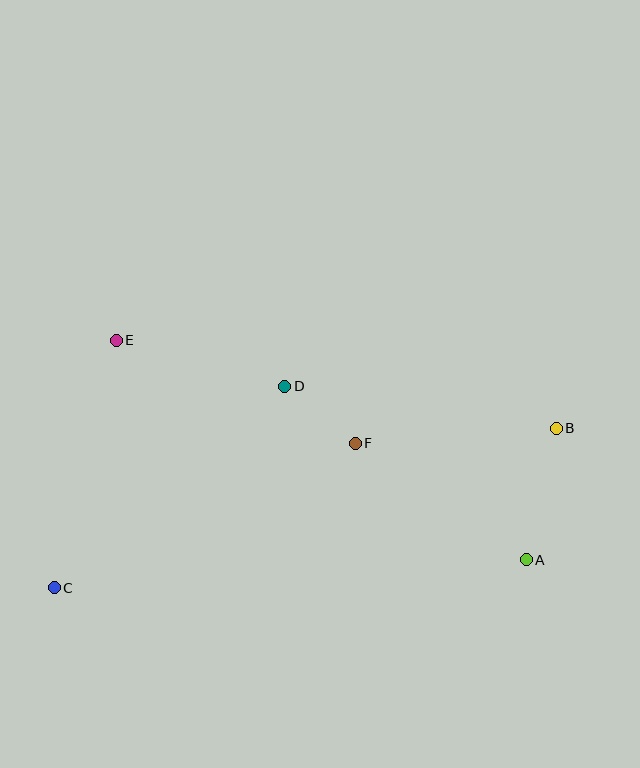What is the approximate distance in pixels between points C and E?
The distance between C and E is approximately 255 pixels.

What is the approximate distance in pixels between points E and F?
The distance between E and F is approximately 260 pixels.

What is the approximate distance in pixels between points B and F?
The distance between B and F is approximately 202 pixels.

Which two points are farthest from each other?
Points B and C are farthest from each other.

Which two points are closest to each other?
Points D and F are closest to each other.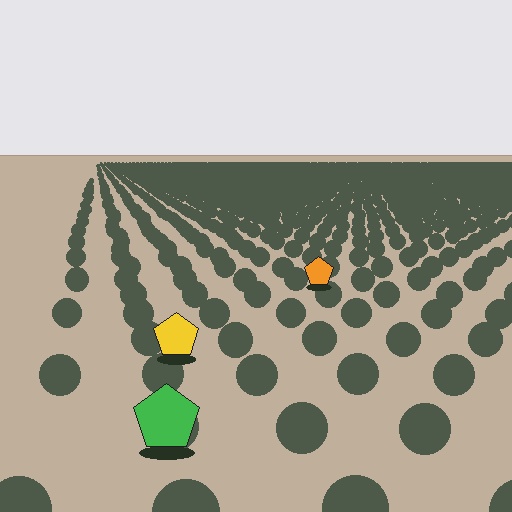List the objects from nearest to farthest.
From nearest to farthest: the green pentagon, the yellow pentagon, the orange pentagon.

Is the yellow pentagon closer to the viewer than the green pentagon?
No. The green pentagon is closer — you can tell from the texture gradient: the ground texture is coarser near it.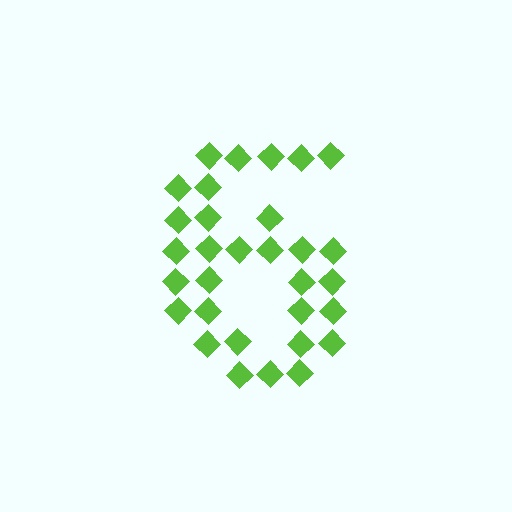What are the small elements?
The small elements are diamonds.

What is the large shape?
The large shape is the digit 6.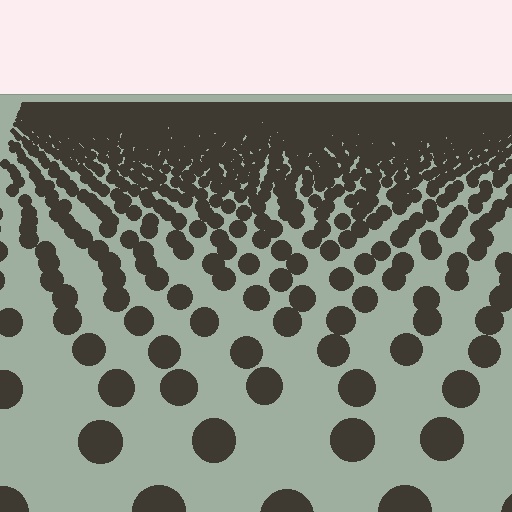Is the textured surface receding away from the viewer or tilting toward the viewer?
The surface is receding away from the viewer. Texture elements get smaller and denser toward the top.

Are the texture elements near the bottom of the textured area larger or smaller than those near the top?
Larger. Near the bottom, elements are closer to the viewer and appear at a bigger on-screen size.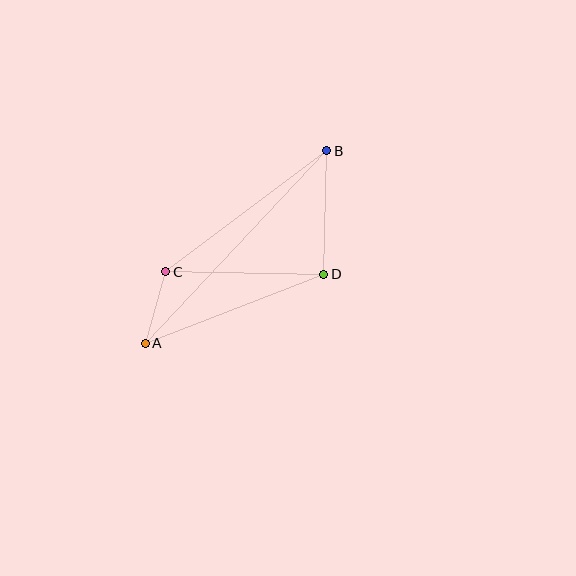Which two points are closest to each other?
Points A and C are closest to each other.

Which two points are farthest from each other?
Points A and B are farthest from each other.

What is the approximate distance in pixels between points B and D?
The distance between B and D is approximately 124 pixels.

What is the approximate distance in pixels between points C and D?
The distance between C and D is approximately 158 pixels.